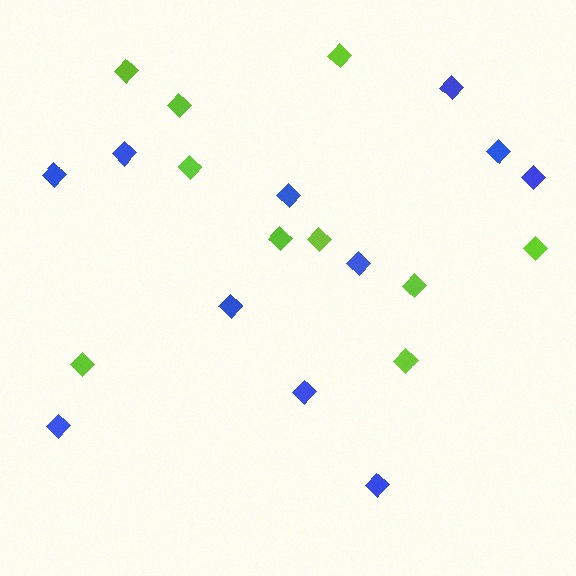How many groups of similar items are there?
There are 2 groups: one group of lime diamonds (10) and one group of blue diamonds (11).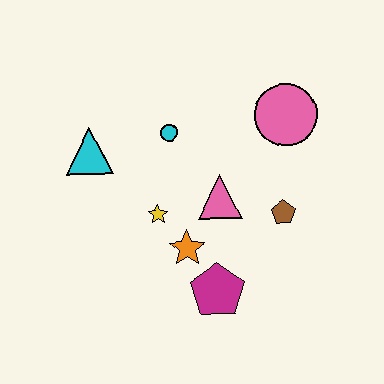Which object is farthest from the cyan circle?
The magenta pentagon is farthest from the cyan circle.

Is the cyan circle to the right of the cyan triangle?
Yes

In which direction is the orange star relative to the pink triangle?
The orange star is below the pink triangle.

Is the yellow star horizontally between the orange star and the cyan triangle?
Yes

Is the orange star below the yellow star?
Yes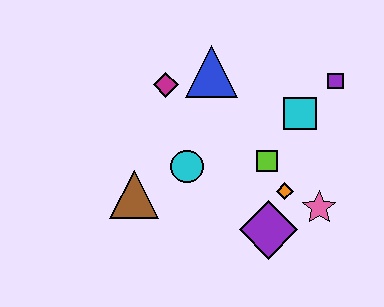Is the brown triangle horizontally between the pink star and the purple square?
No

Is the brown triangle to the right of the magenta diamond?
No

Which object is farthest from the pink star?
The magenta diamond is farthest from the pink star.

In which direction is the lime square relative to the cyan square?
The lime square is below the cyan square.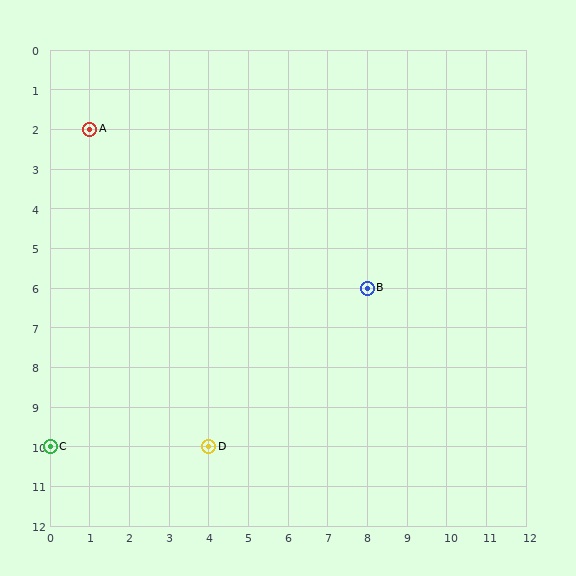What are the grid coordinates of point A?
Point A is at grid coordinates (1, 2).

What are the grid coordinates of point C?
Point C is at grid coordinates (0, 10).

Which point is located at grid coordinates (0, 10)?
Point C is at (0, 10).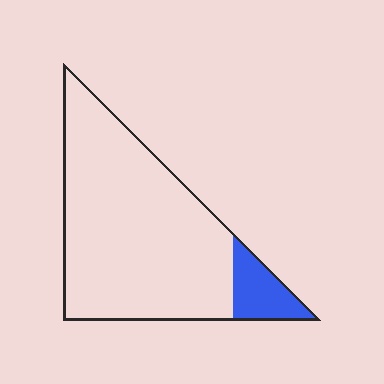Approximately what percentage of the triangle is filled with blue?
Approximately 10%.